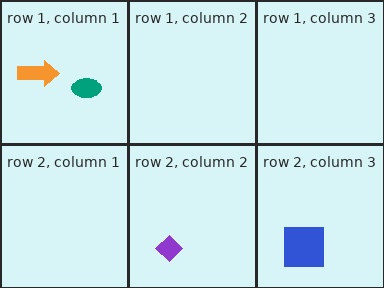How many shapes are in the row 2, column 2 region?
1.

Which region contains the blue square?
The row 2, column 3 region.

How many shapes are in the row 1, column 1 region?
2.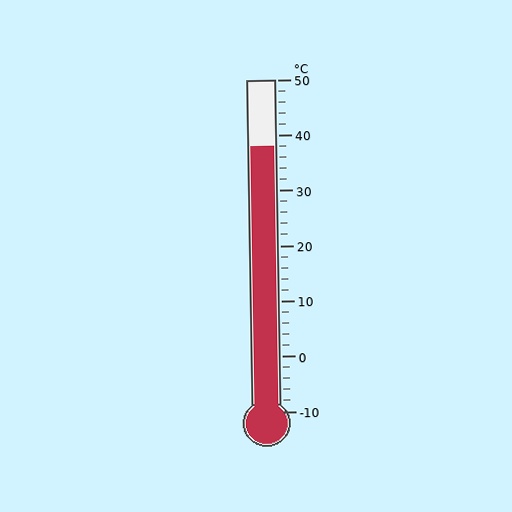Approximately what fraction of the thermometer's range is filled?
The thermometer is filled to approximately 80% of its range.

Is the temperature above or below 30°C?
The temperature is above 30°C.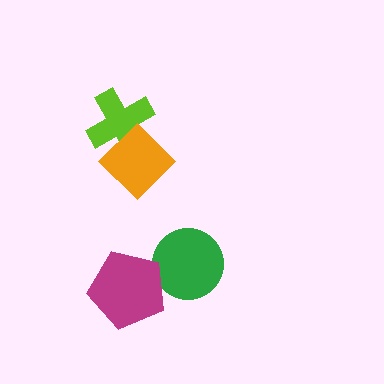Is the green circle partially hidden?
Yes, it is partially covered by another shape.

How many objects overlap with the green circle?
1 object overlaps with the green circle.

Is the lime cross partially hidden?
Yes, it is partially covered by another shape.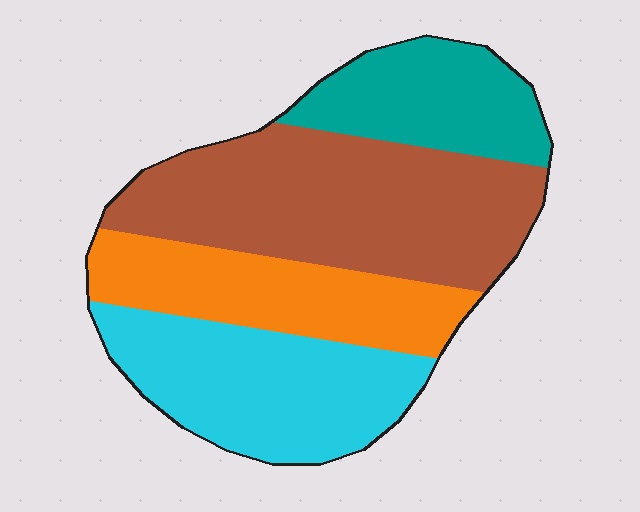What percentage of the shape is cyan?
Cyan covers about 25% of the shape.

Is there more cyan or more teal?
Cyan.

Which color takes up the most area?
Brown, at roughly 35%.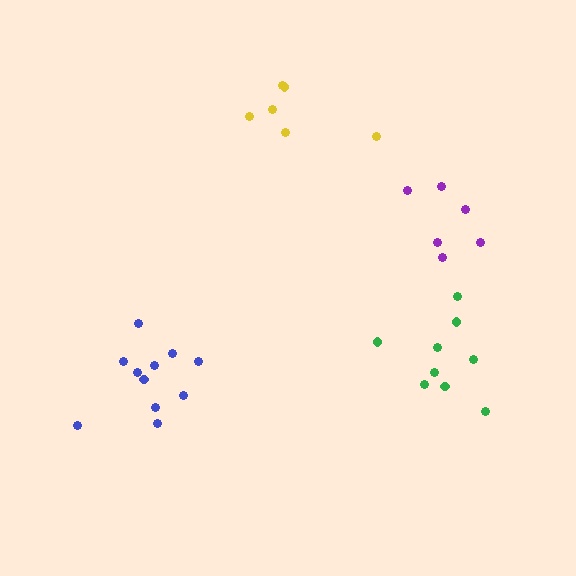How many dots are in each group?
Group 1: 6 dots, Group 2: 9 dots, Group 3: 6 dots, Group 4: 11 dots (32 total).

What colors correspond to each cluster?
The clusters are colored: yellow, green, purple, blue.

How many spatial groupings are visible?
There are 4 spatial groupings.